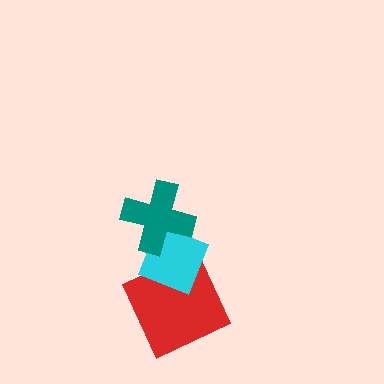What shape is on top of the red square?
The cyan diamond is on top of the red square.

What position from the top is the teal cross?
The teal cross is 1st from the top.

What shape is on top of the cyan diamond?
The teal cross is on top of the cyan diamond.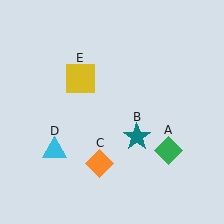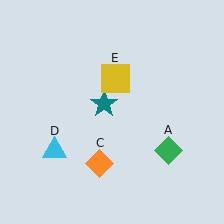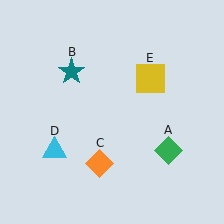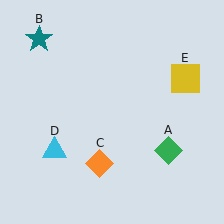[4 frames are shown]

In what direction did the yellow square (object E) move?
The yellow square (object E) moved right.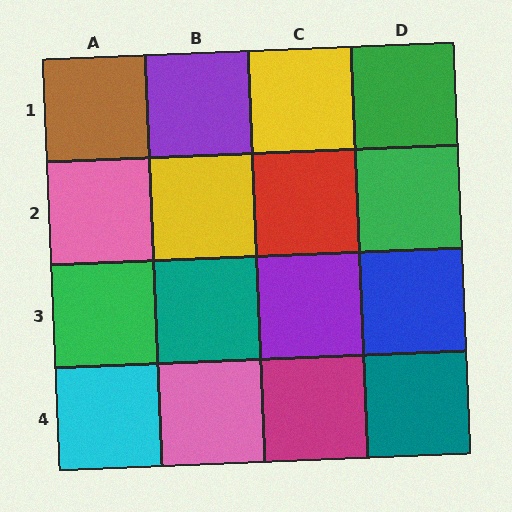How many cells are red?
1 cell is red.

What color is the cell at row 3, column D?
Blue.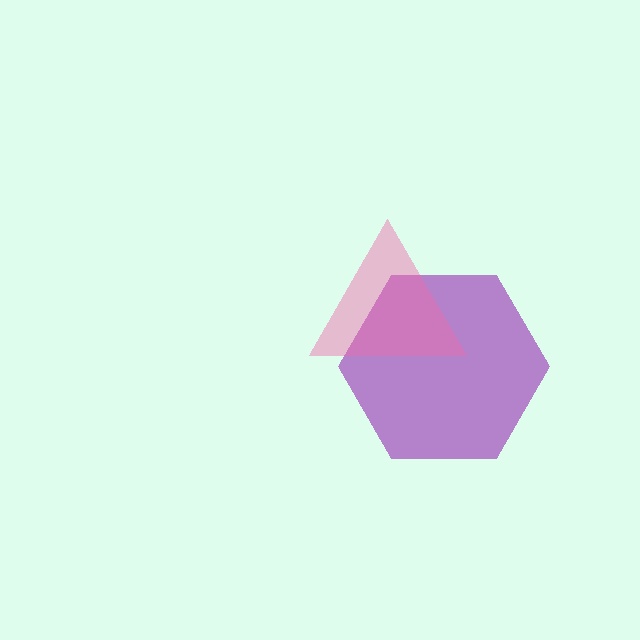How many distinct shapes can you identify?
There are 2 distinct shapes: a purple hexagon, a pink triangle.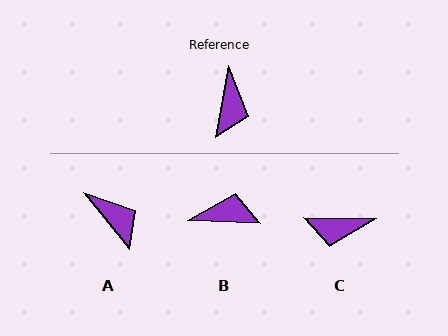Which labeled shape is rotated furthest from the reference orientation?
B, about 98 degrees away.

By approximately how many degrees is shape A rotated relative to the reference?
Approximately 49 degrees counter-clockwise.